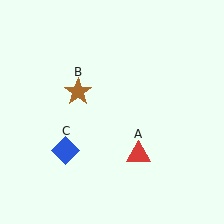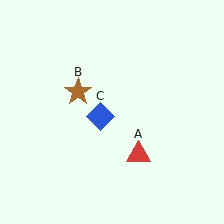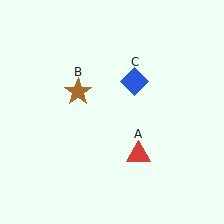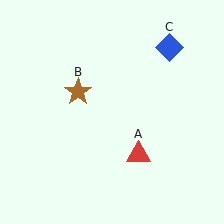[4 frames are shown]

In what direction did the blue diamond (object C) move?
The blue diamond (object C) moved up and to the right.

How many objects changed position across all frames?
1 object changed position: blue diamond (object C).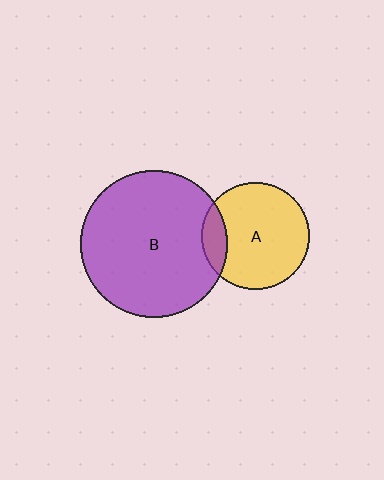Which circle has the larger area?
Circle B (purple).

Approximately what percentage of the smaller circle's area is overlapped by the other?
Approximately 15%.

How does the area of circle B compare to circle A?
Approximately 1.9 times.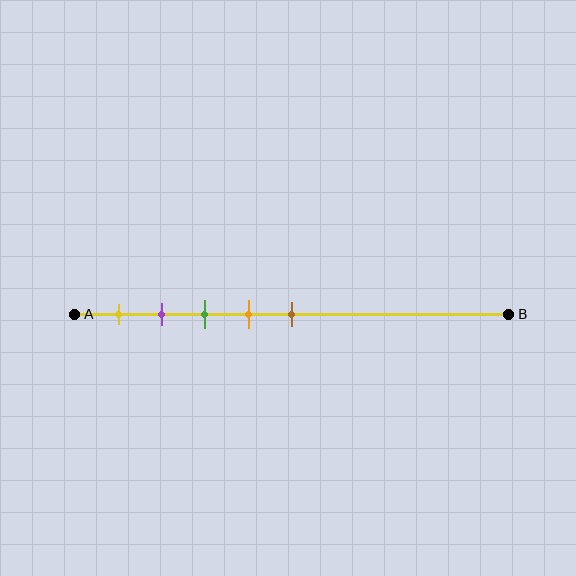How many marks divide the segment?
There are 5 marks dividing the segment.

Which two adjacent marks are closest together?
The purple and green marks are the closest adjacent pair.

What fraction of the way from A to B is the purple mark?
The purple mark is approximately 20% (0.2) of the way from A to B.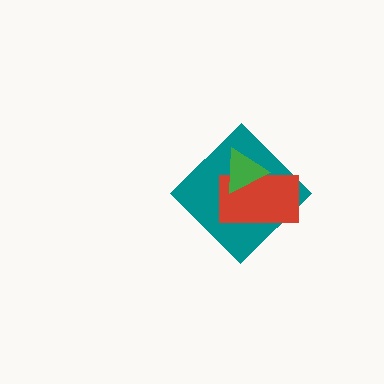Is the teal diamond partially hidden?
Yes, it is partially covered by another shape.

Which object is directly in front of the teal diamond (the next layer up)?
The red rectangle is directly in front of the teal diamond.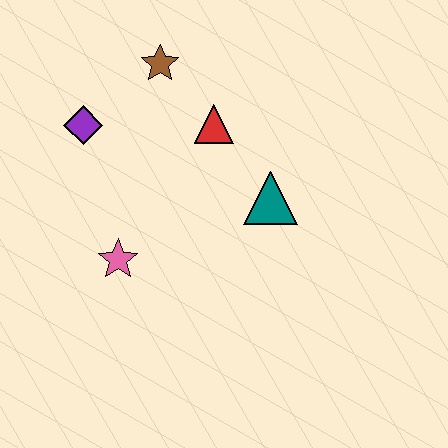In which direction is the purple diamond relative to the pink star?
The purple diamond is above the pink star.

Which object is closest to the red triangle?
The brown star is closest to the red triangle.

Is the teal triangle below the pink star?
No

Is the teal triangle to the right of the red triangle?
Yes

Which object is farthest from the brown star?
The pink star is farthest from the brown star.